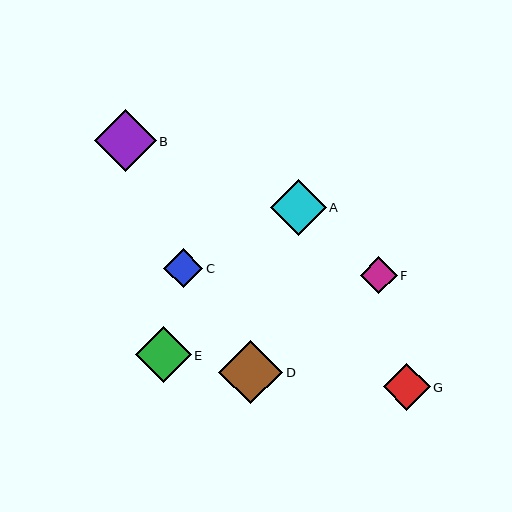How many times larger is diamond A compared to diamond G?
Diamond A is approximately 1.2 times the size of diamond G.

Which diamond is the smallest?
Diamond F is the smallest with a size of approximately 37 pixels.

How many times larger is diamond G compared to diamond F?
Diamond G is approximately 1.3 times the size of diamond F.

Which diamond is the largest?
Diamond D is the largest with a size of approximately 64 pixels.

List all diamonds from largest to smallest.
From largest to smallest: D, B, E, A, G, C, F.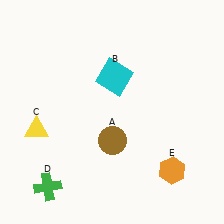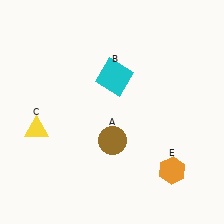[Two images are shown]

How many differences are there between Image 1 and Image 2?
There is 1 difference between the two images.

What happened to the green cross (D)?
The green cross (D) was removed in Image 2. It was in the bottom-left area of Image 1.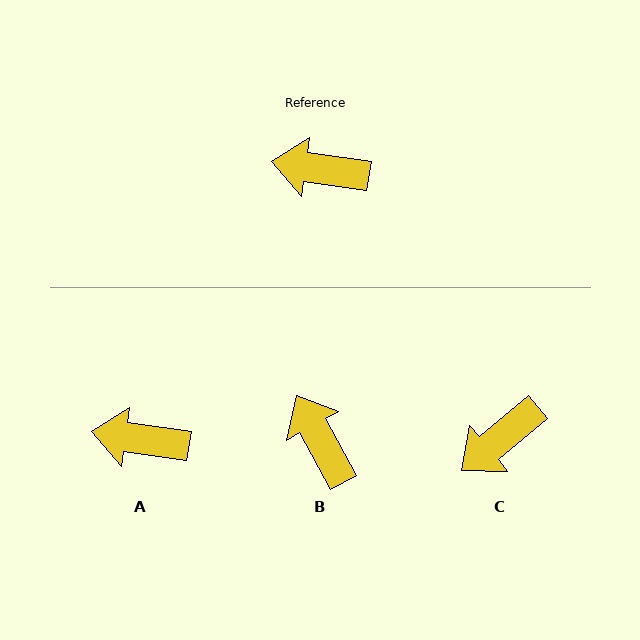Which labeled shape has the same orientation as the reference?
A.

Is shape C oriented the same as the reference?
No, it is off by about 48 degrees.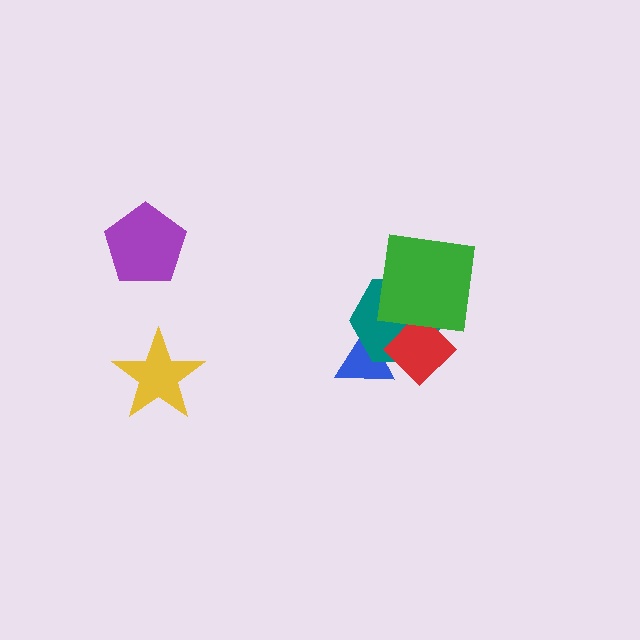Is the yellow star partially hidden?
No, no other shape covers it.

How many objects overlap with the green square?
2 objects overlap with the green square.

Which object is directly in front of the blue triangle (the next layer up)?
The teal hexagon is directly in front of the blue triangle.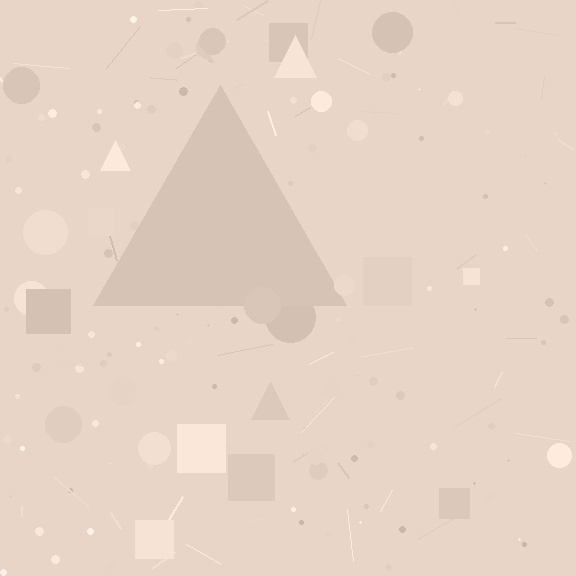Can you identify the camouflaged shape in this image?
The camouflaged shape is a triangle.